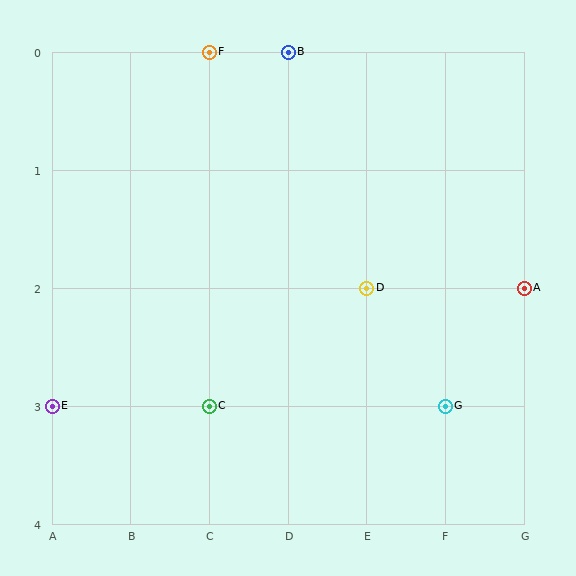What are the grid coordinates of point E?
Point E is at grid coordinates (A, 3).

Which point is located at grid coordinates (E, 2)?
Point D is at (E, 2).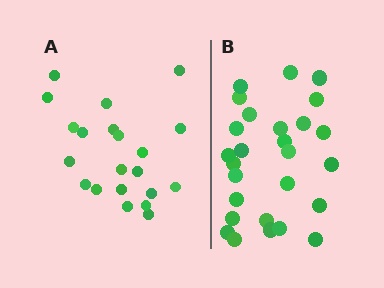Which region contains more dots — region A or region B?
Region B (the right region) has more dots.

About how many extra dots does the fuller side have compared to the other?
Region B has about 6 more dots than region A.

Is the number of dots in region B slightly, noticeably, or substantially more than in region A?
Region B has noticeably more, but not dramatically so. The ratio is roughly 1.3 to 1.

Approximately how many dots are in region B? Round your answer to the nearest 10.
About 30 dots. (The exact count is 27, which rounds to 30.)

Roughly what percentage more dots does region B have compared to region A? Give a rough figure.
About 30% more.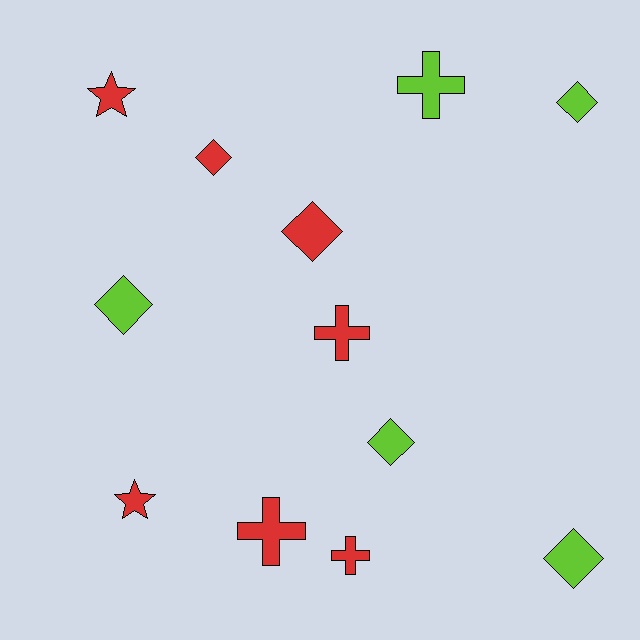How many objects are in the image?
There are 12 objects.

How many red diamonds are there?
There are 2 red diamonds.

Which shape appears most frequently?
Diamond, with 6 objects.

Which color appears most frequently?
Red, with 7 objects.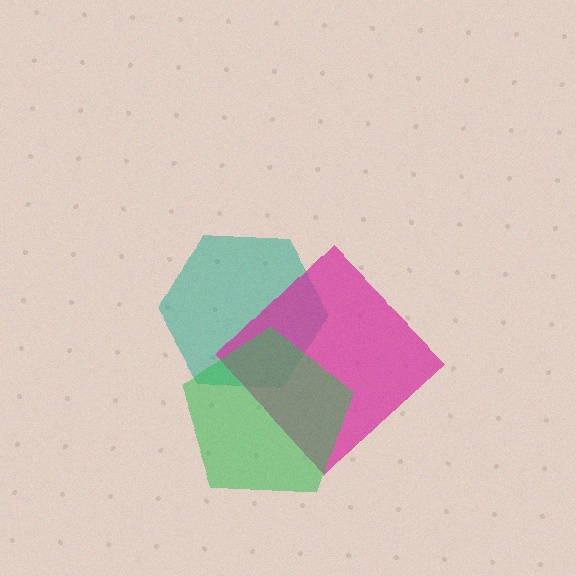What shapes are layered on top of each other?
The layered shapes are: a teal hexagon, a magenta diamond, a green pentagon.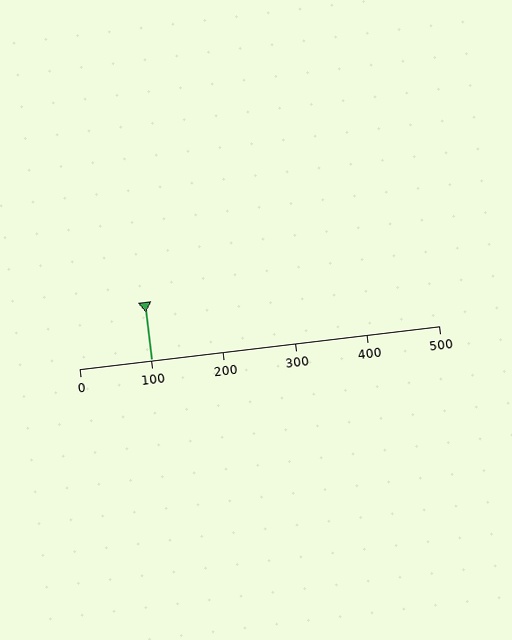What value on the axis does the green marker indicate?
The marker indicates approximately 100.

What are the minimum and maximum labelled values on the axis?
The axis runs from 0 to 500.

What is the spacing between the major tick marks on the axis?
The major ticks are spaced 100 apart.